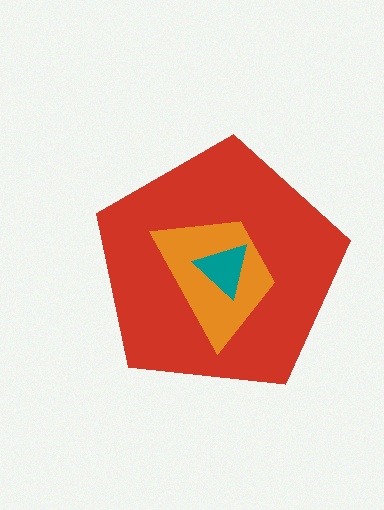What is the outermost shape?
The red pentagon.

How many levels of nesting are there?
3.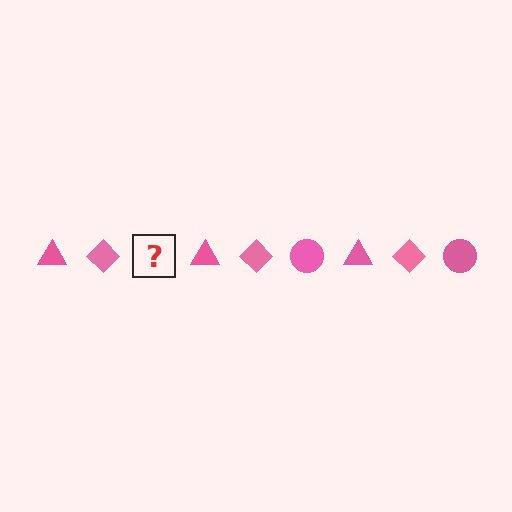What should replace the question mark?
The question mark should be replaced with a pink circle.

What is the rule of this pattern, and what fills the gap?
The rule is that the pattern cycles through triangle, diamond, circle shapes in pink. The gap should be filled with a pink circle.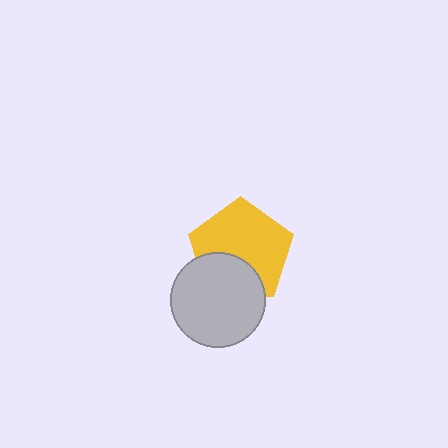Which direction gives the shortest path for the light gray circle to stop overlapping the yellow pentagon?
Moving down gives the shortest separation.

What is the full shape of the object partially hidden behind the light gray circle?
The partially hidden object is a yellow pentagon.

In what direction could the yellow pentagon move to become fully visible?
The yellow pentagon could move up. That would shift it out from behind the light gray circle entirely.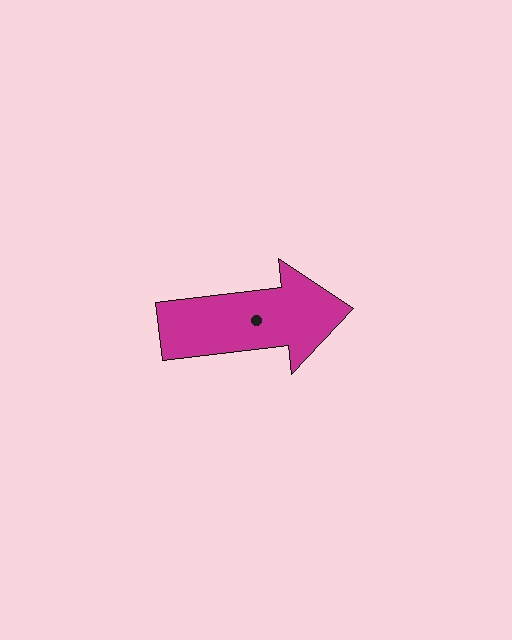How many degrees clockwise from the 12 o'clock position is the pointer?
Approximately 83 degrees.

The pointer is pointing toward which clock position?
Roughly 3 o'clock.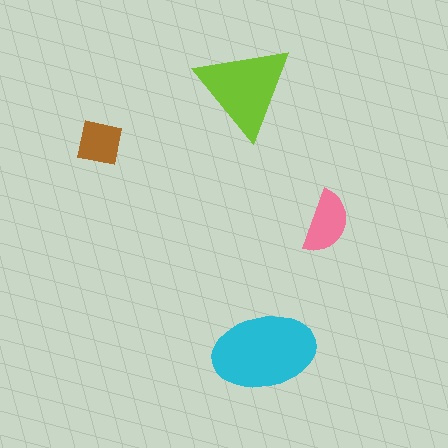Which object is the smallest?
The brown square.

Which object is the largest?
The cyan ellipse.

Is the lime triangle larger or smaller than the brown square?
Larger.